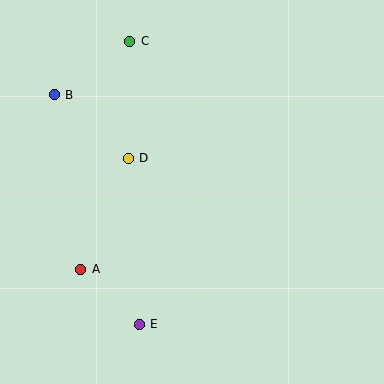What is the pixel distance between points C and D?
The distance between C and D is 117 pixels.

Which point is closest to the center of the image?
Point D at (128, 158) is closest to the center.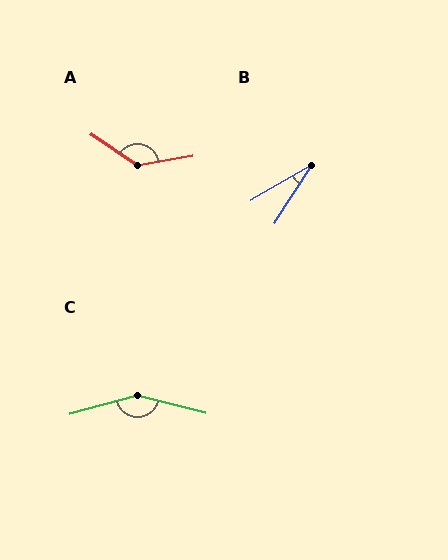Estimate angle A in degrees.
Approximately 136 degrees.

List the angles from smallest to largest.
B (27°), A (136°), C (150°).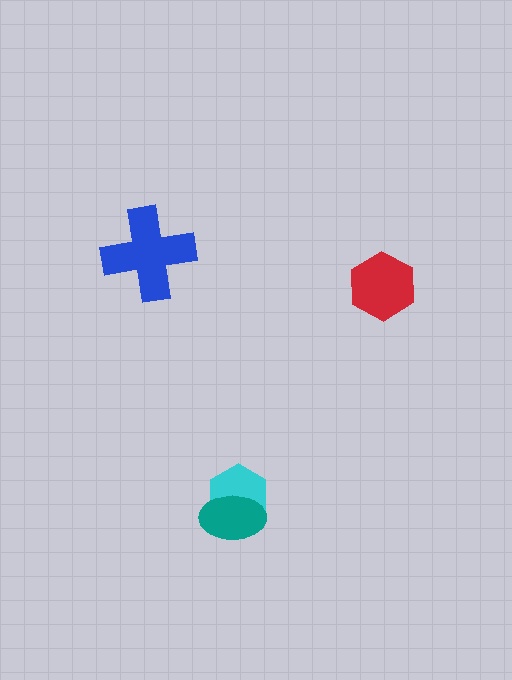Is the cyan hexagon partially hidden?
Yes, it is partially covered by another shape.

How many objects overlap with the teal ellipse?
1 object overlaps with the teal ellipse.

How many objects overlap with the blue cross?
0 objects overlap with the blue cross.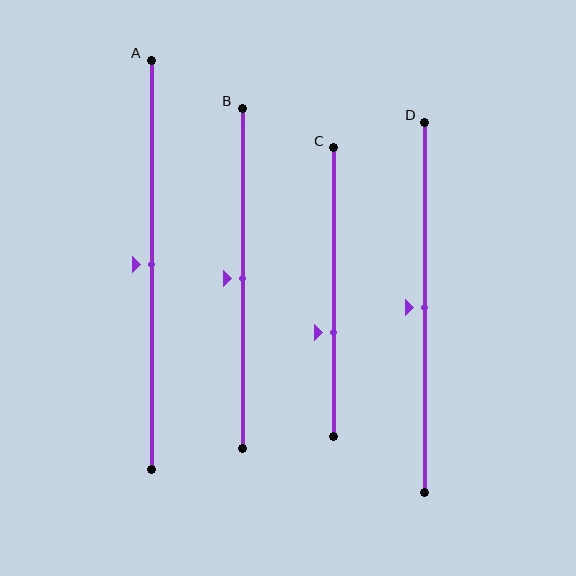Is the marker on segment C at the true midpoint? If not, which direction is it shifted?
No, the marker on segment C is shifted downward by about 14% of the segment length.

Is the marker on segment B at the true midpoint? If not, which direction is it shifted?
Yes, the marker on segment B is at the true midpoint.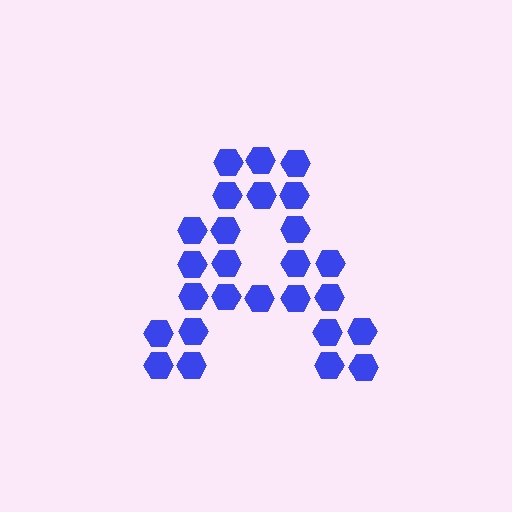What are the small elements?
The small elements are hexagons.